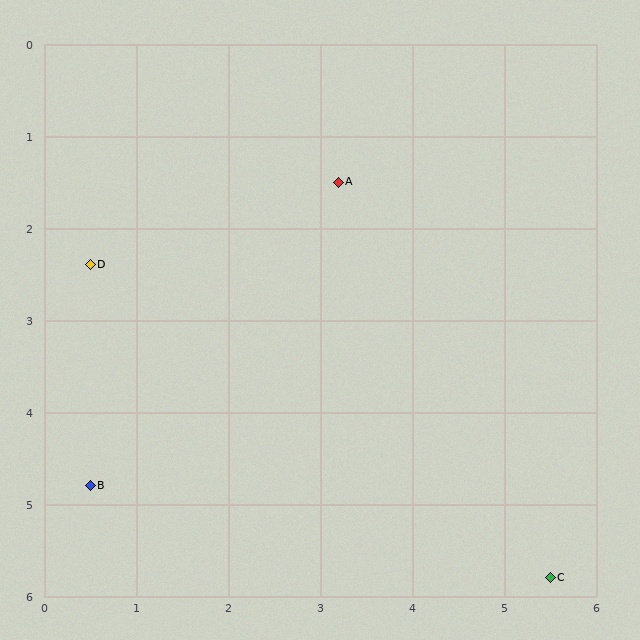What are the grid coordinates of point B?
Point B is at approximately (0.5, 4.8).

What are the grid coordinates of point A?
Point A is at approximately (3.2, 1.5).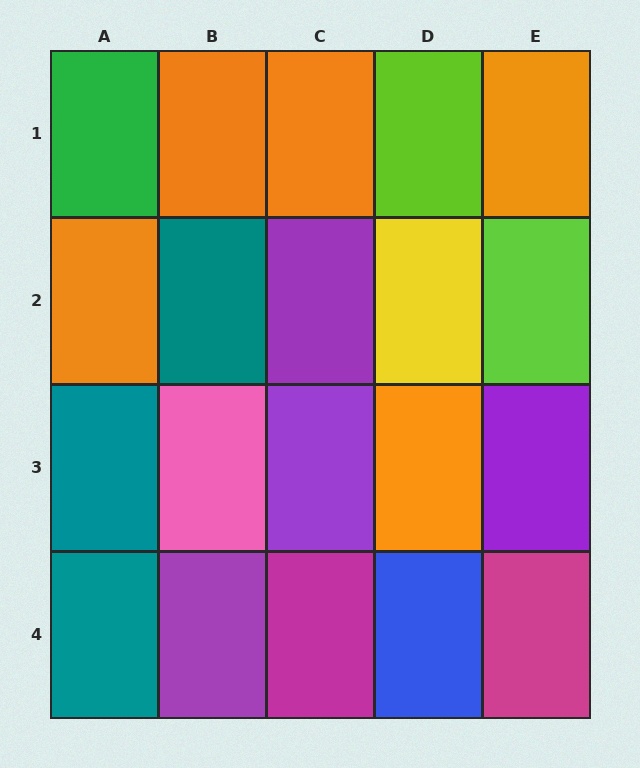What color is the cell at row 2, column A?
Orange.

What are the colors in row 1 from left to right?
Green, orange, orange, lime, orange.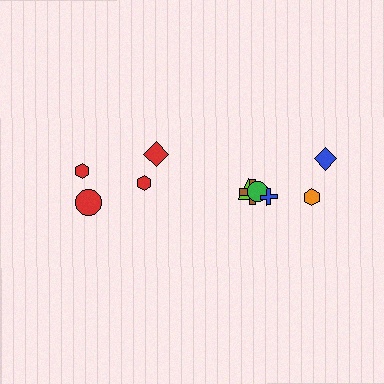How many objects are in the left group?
There are 4 objects.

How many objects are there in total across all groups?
There are 10 objects.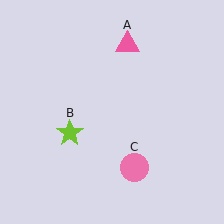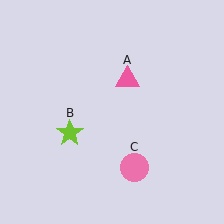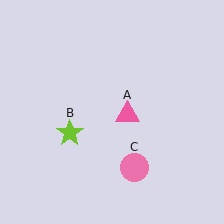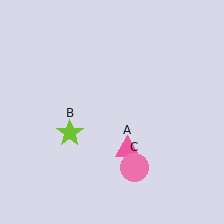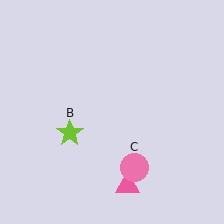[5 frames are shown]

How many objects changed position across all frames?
1 object changed position: pink triangle (object A).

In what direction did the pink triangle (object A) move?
The pink triangle (object A) moved down.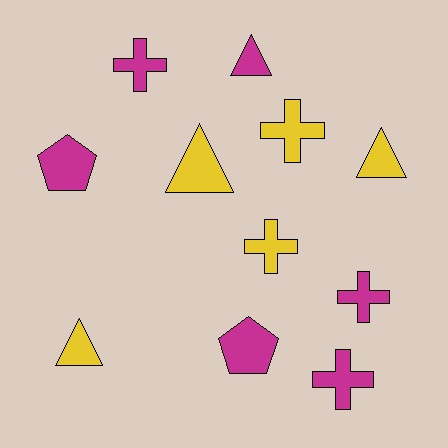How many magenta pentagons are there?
There are 2 magenta pentagons.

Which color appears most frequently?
Magenta, with 6 objects.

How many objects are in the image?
There are 11 objects.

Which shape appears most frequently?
Cross, with 5 objects.